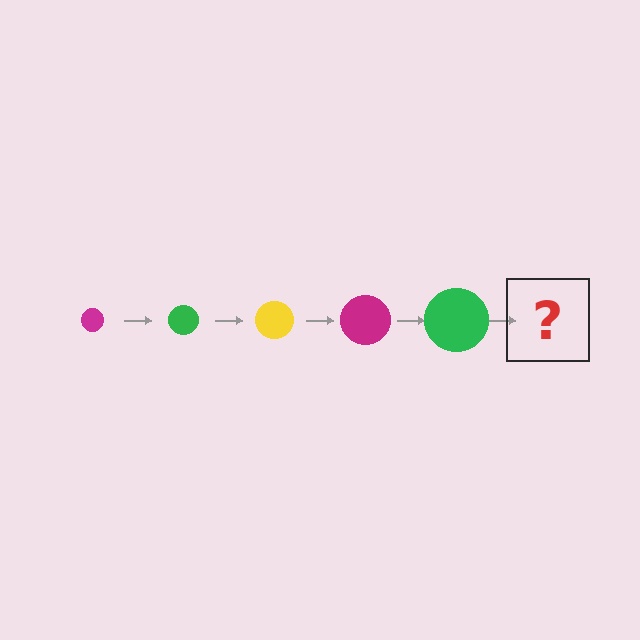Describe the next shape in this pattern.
It should be a yellow circle, larger than the previous one.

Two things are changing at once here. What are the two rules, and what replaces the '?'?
The two rules are that the circle grows larger each step and the color cycles through magenta, green, and yellow. The '?' should be a yellow circle, larger than the previous one.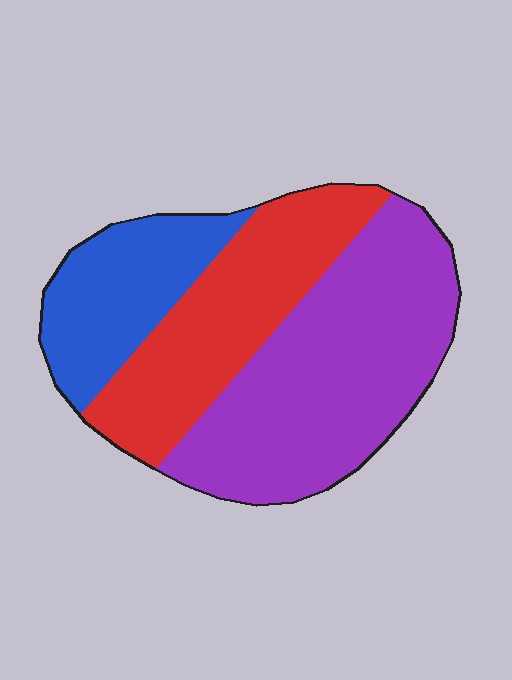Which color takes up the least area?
Blue, at roughly 20%.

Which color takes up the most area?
Purple, at roughly 50%.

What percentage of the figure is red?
Red takes up about one third (1/3) of the figure.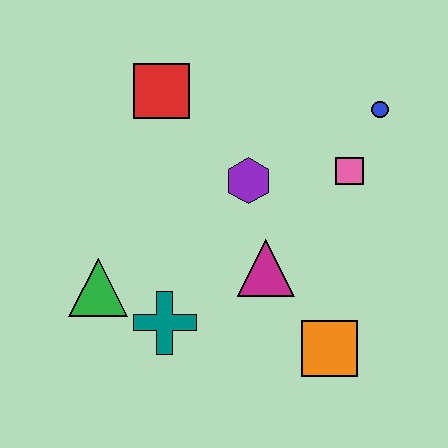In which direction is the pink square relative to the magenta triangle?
The pink square is above the magenta triangle.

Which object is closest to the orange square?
The magenta triangle is closest to the orange square.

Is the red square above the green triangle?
Yes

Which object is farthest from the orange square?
The red square is farthest from the orange square.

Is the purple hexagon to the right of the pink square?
No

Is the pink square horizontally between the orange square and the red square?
No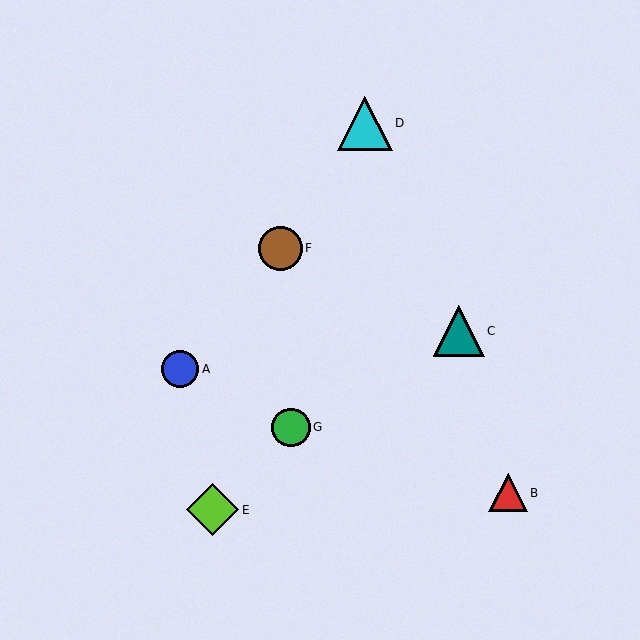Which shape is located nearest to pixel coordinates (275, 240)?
The brown circle (labeled F) at (280, 248) is nearest to that location.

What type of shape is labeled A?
Shape A is a blue circle.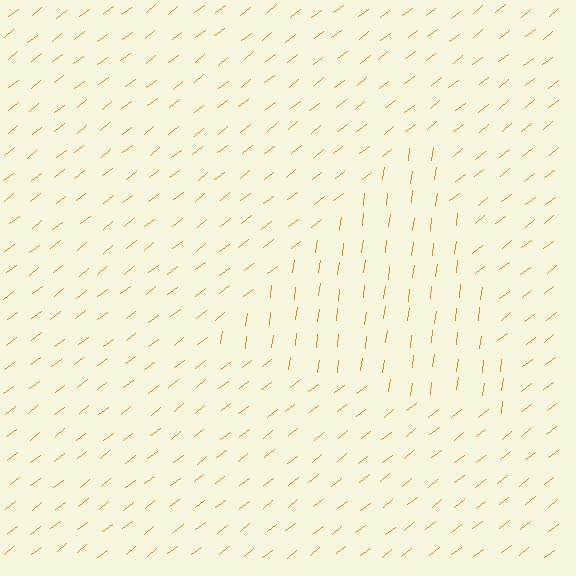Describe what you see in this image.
The image is filled with small orange line segments. A triangle region in the image has lines oriented differently from the surrounding lines, creating a visible texture boundary.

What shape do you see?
I see a triangle.